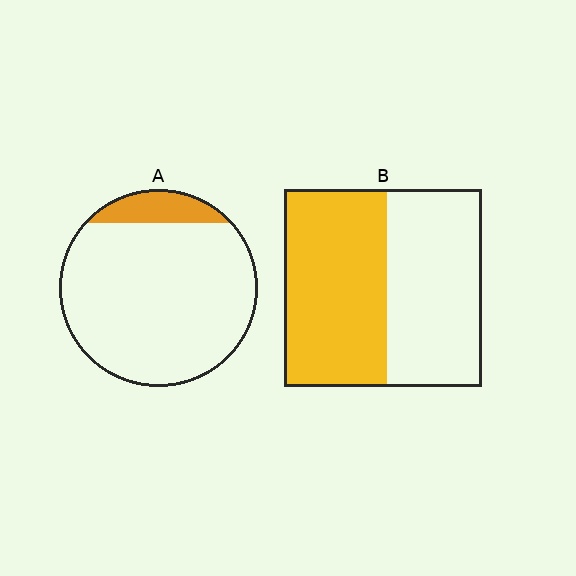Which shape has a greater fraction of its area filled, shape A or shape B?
Shape B.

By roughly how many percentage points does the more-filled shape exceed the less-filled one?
By roughly 40 percentage points (B over A).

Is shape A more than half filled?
No.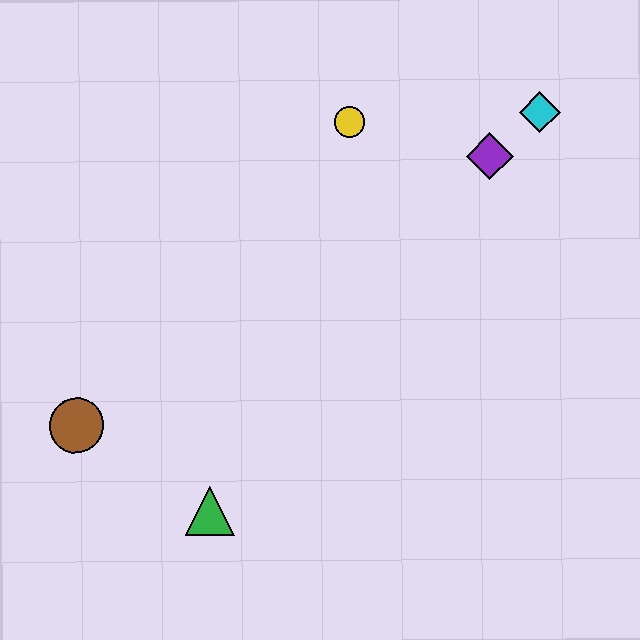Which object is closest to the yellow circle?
The purple diamond is closest to the yellow circle.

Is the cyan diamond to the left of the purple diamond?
No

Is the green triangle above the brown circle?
No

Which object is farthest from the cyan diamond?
The brown circle is farthest from the cyan diamond.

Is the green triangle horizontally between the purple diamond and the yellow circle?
No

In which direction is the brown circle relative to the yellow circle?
The brown circle is below the yellow circle.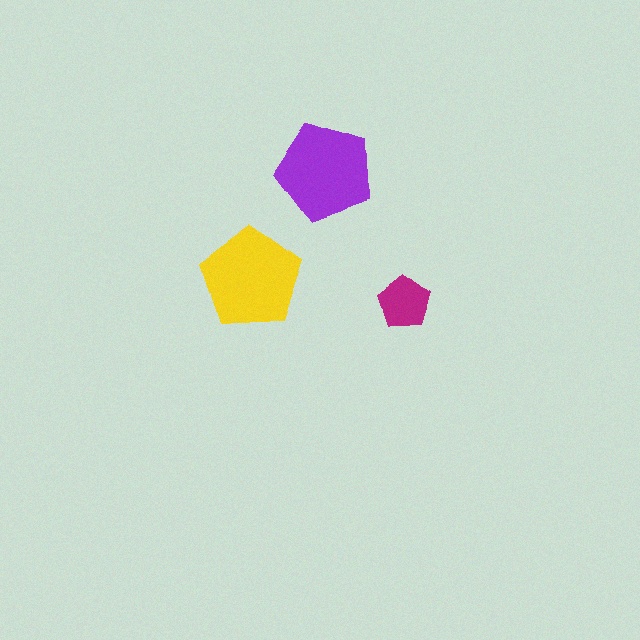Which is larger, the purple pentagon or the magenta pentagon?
The purple one.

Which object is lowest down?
The magenta pentagon is bottommost.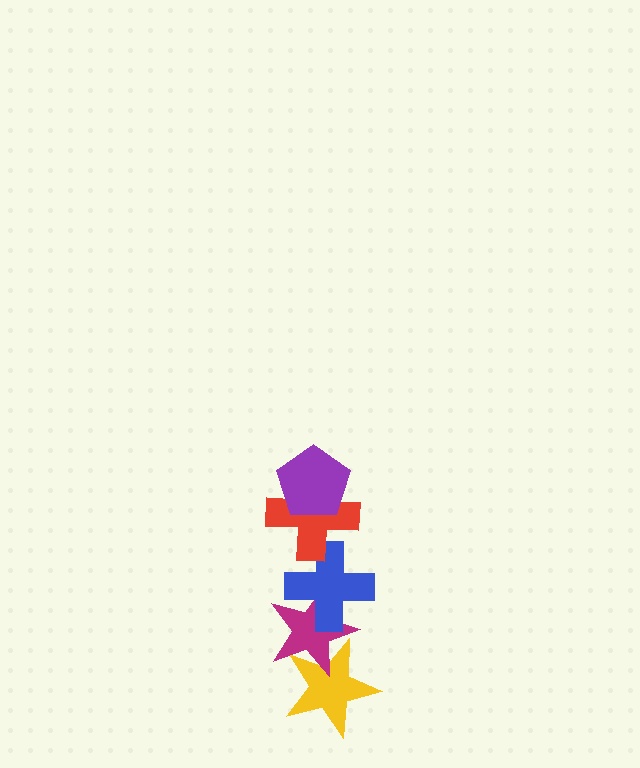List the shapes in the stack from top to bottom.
From top to bottom: the purple pentagon, the red cross, the blue cross, the magenta star, the yellow star.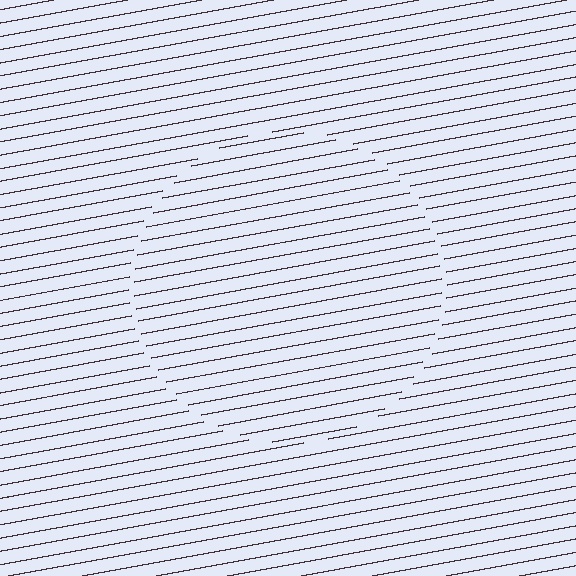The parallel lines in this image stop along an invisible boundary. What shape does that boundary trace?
An illusory circle. The interior of the shape contains the same grating, shifted by half a period — the contour is defined by the phase discontinuity where line-ends from the inner and outer gratings abut.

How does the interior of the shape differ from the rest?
The interior of the shape contains the same grating, shifted by half a period — the contour is defined by the phase discontinuity where line-ends from the inner and outer gratings abut.